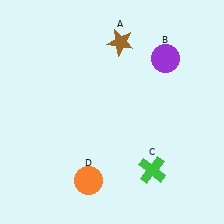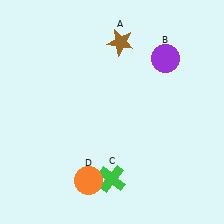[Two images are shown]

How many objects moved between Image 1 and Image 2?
1 object moved between the two images.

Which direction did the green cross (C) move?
The green cross (C) moved left.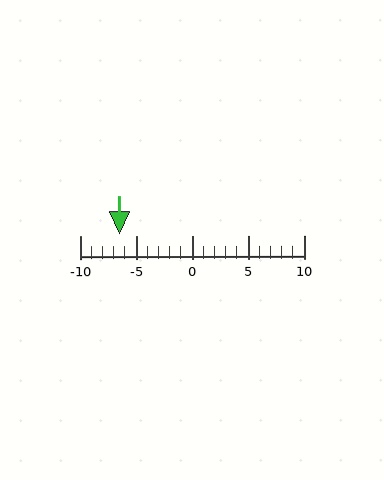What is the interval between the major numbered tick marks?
The major tick marks are spaced 5 units apart.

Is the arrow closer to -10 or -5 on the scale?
The arrow is closer to -5.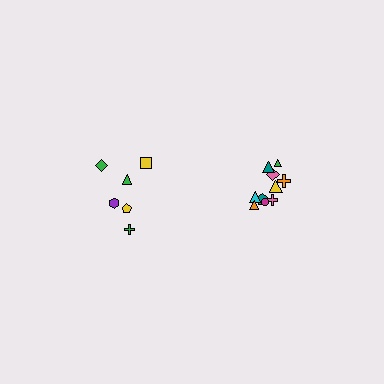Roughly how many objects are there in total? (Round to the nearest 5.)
Roughly 15 objects in total.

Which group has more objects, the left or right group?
The right group.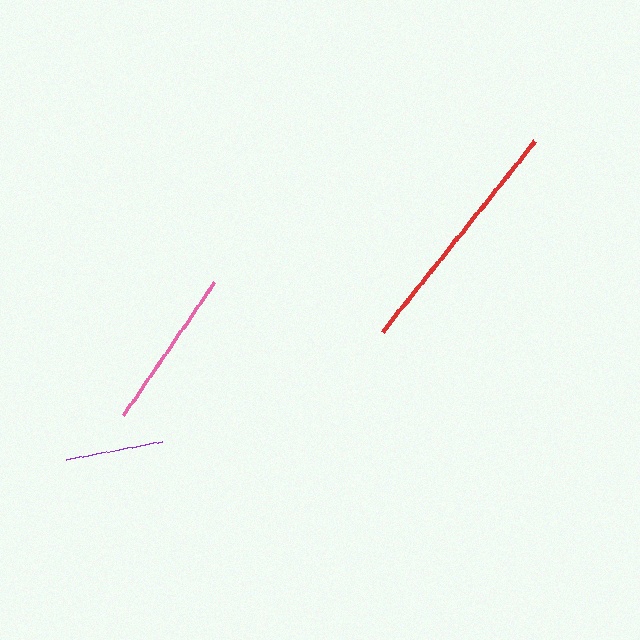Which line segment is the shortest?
The purple line is the shortest at approximately 98 pixels.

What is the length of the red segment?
The red segment is approximately 244 pixels long.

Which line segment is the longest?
The red line is the longest at approximately 244 pixels.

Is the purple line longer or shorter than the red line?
The red line is longer than the purple line.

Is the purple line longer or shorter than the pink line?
The pink line is longer than the purple line.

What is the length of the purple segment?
The purple segment is approximately 98 pixels long.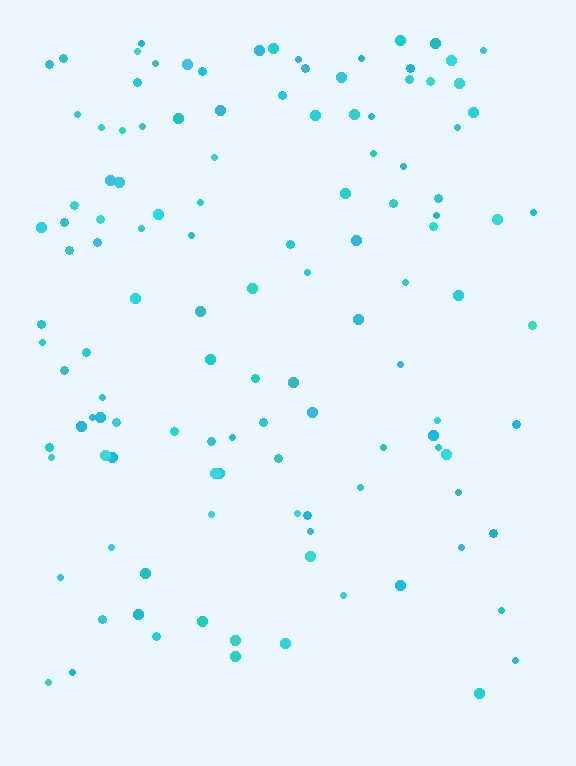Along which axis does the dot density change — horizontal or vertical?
Vertical.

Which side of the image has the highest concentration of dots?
The top.